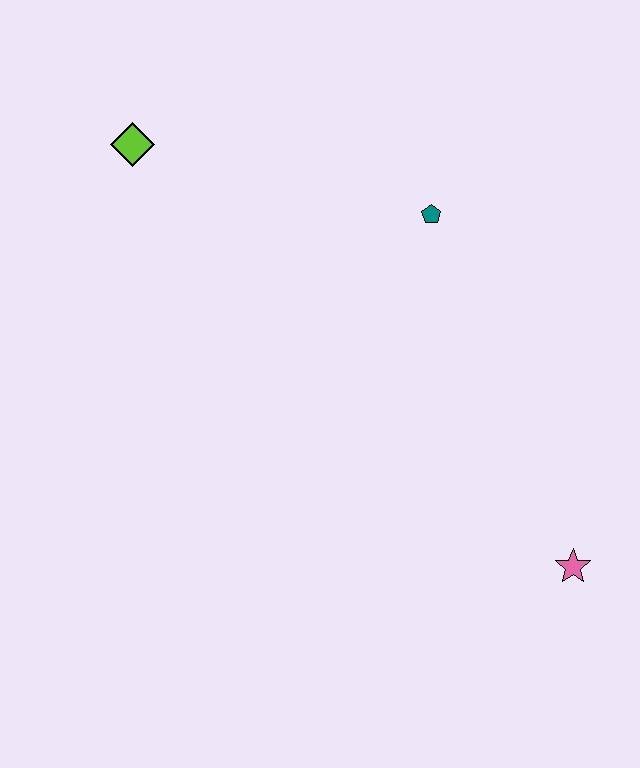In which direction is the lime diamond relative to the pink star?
The lime diamond is to the left of the pink star.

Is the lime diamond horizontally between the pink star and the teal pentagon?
No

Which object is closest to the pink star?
The teal pentagon is closest to the pink star.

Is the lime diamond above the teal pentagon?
Yes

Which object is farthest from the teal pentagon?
The pink star is farthest from the teal pentagon.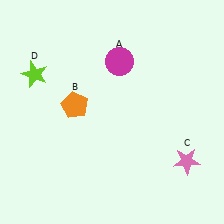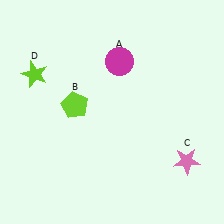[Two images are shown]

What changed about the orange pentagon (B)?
In Image 1, B is orange. In Image 2, it changed to lime.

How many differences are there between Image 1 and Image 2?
There is 1 difference between the two images.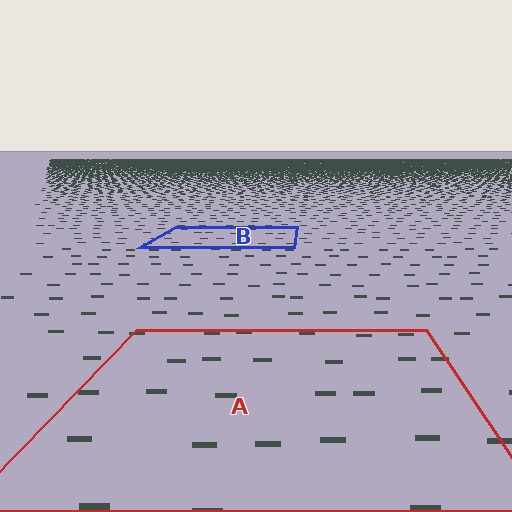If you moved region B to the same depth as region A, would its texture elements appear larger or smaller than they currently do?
They would appear larger. At a closer depth, the same texture elements are projected at a bigger on-screen size.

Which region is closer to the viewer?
Region A is closer. The texture elements there are larger and more spread out.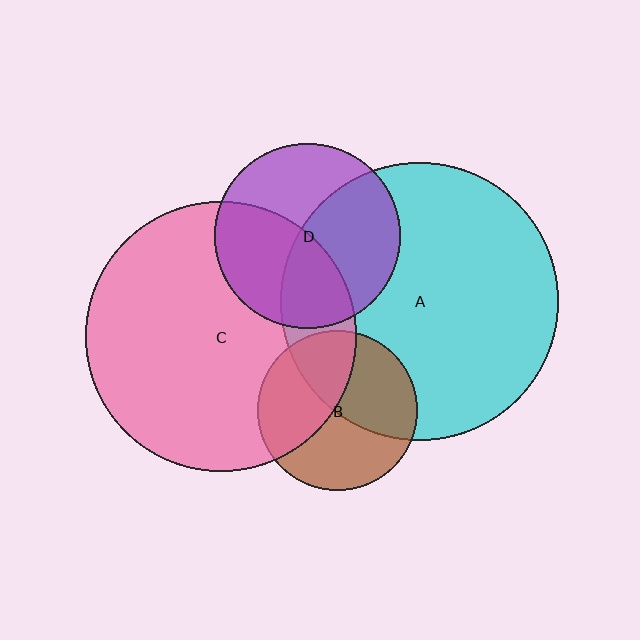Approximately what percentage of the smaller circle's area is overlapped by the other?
Approximately 40%.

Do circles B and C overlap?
Yes.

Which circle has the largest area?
Circle A (cyan).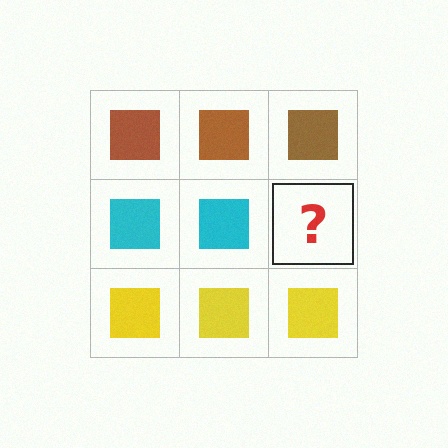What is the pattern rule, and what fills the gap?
The rule is that each row has a consistent color. The gap should be filled with a cyan square.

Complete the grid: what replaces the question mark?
The question mark should be replaced with a cyan square.